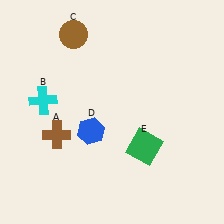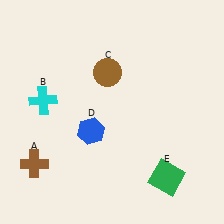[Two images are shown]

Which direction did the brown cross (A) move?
The brown cross (A) moved down.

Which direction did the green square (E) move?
The green square (E) moved down.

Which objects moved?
The objects that moved are: the brown cross (A), the brown circle (C), the green square (E).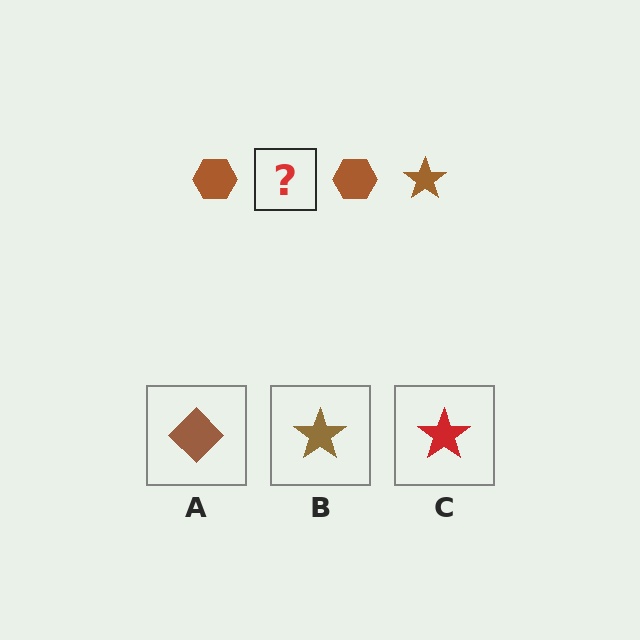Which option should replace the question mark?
Option B.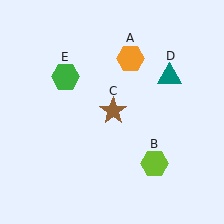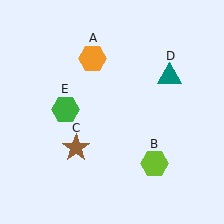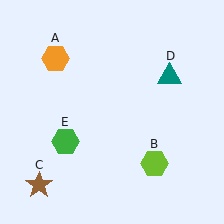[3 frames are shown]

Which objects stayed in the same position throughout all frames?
Lime hexagon (object B) and teal triangle (object D) remained stationary.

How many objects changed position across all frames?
3 objects changed position: orange hexagon (object A), brown star (object C), green hexagon (object E).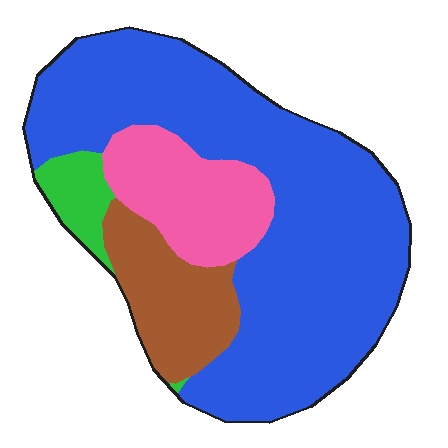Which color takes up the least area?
Green, at roughly 5%.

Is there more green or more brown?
Brown.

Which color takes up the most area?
Blue, at roughly 65%.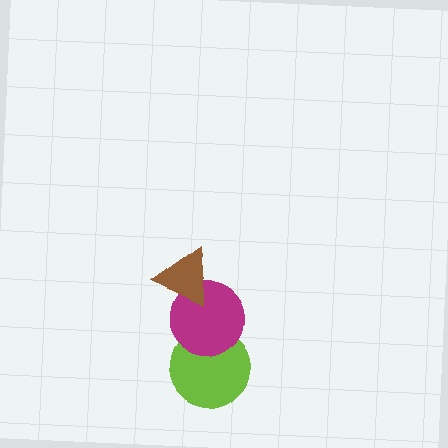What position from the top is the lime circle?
The lime circle is 3rd from the top.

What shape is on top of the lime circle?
The magenta circle is on top of the lime circle.